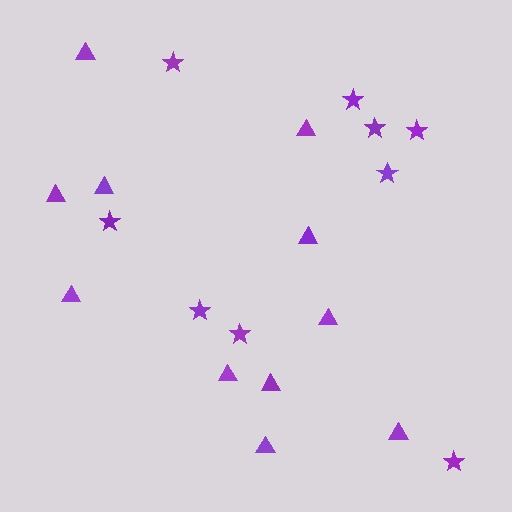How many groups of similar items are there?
There are 2 groups: one group of triangles (11) and one group of stars (9).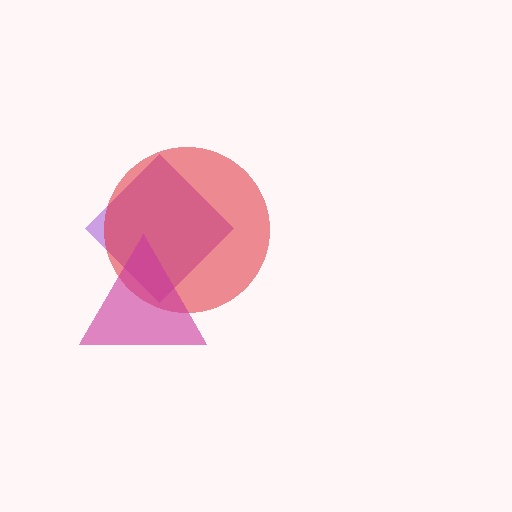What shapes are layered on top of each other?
The layered shapes are: a purple diamond, a red circle, a magenta triangle.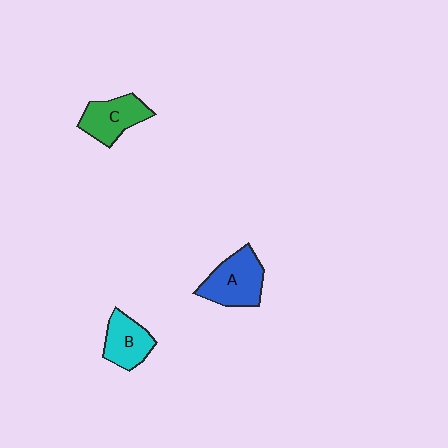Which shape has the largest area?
Shape A (blue).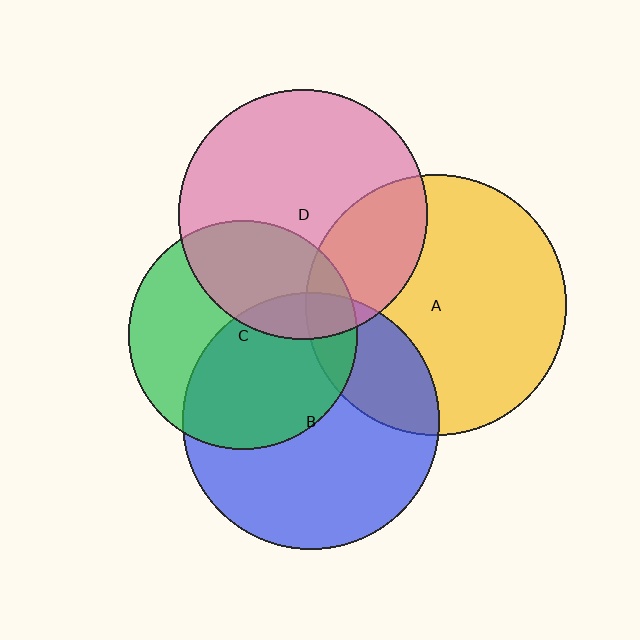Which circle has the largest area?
Circle A (yellow).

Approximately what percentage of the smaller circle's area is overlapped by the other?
Approximately 50%.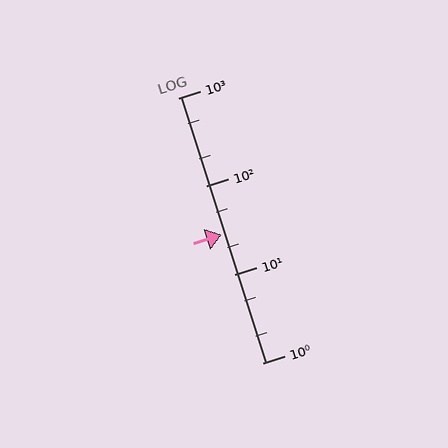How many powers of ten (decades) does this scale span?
The scale spans 3 decades, from 1 to 1000.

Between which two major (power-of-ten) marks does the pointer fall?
The pointer is between 10 and 100.